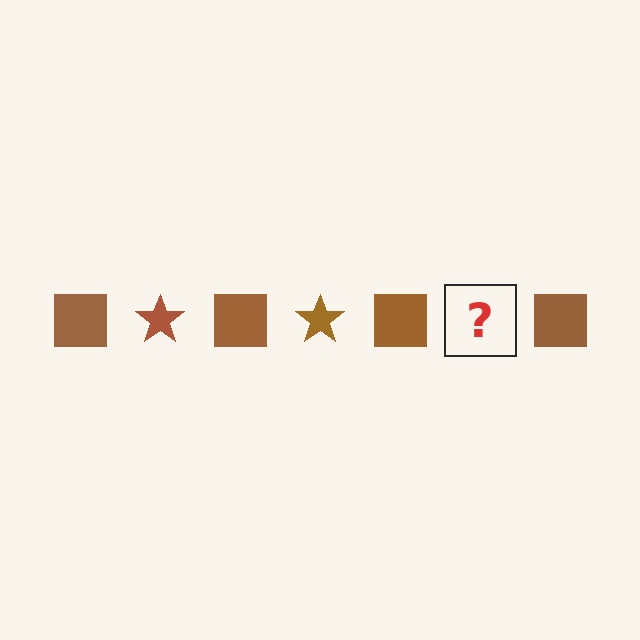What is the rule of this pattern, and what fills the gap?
The rule is that the pattern cycles through square, star shapes in brown. The gap should be filled with a brown star.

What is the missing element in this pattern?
The missing element is a brown star.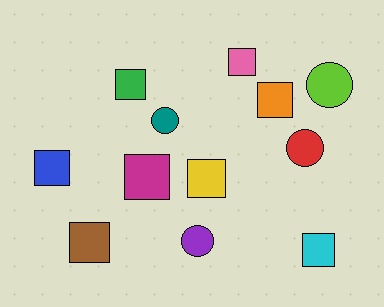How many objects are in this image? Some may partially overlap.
There are 12 objects.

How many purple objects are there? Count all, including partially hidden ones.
There is 1 purple object.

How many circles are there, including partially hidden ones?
There are 4 circles.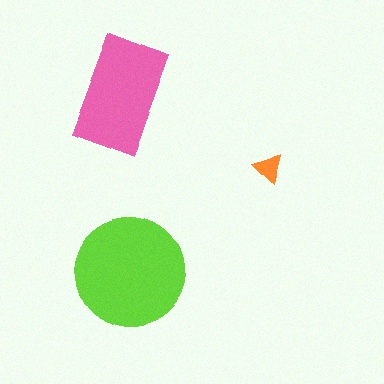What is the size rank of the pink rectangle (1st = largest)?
2nd.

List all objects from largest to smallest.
The lime circle, the pink rectangle, the orange triangle.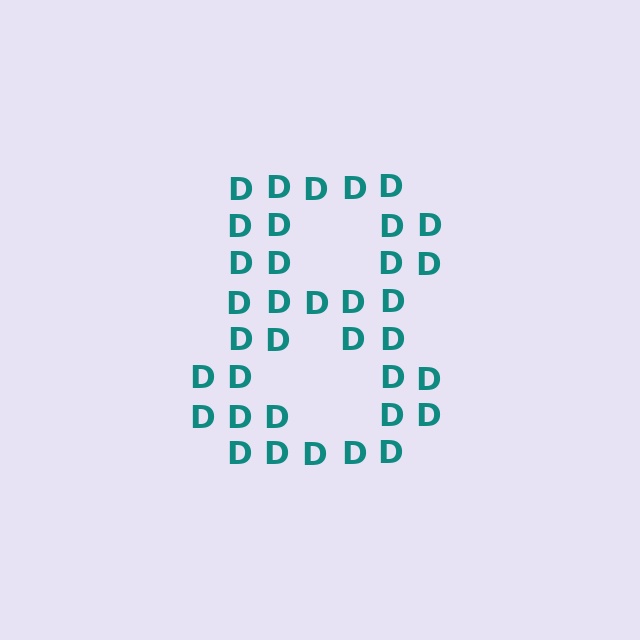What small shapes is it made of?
It is made of small letter D's.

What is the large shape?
The large shape is the digit 8.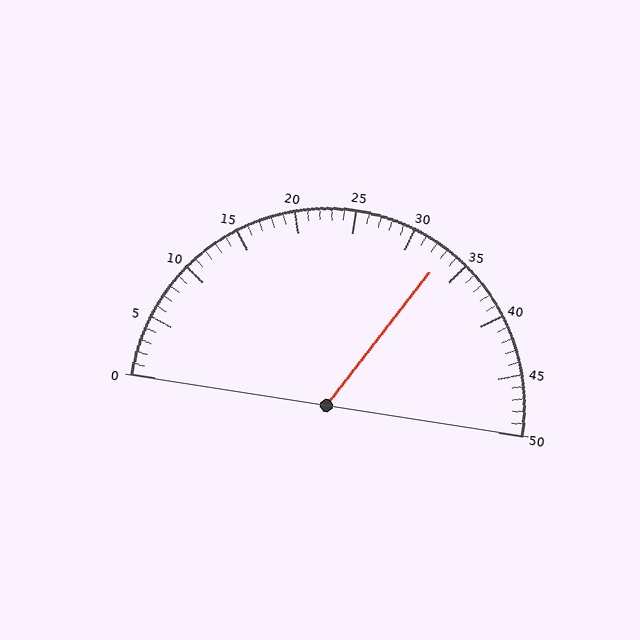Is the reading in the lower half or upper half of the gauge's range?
The reading is in the upper half of the range (0 to 50).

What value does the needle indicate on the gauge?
The needle indicates approximately 33.